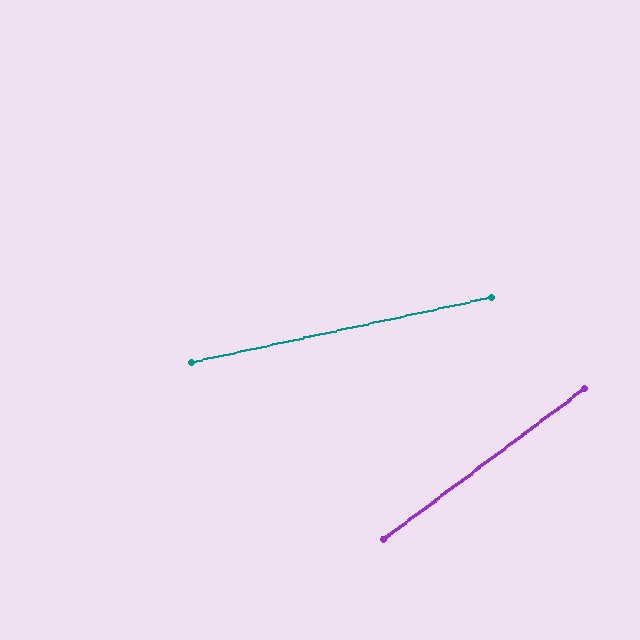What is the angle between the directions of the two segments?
Approximately 25 degrees.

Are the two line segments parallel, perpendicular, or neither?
Neither parallel nor perpendicular — they differ by about 25°.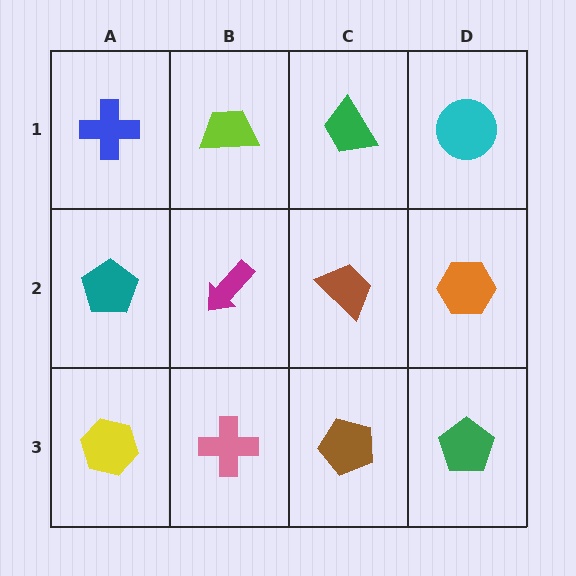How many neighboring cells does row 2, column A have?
3.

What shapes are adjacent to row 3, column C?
A brown trapezoid (row 2, column C), a pink cross (row 3, column B), a green pentagon (row 3, column D).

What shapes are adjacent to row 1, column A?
A teal pentagon (row 2, column A), a lime trapezoid (row 1, column B).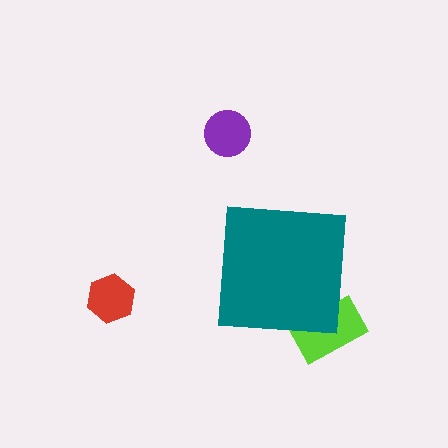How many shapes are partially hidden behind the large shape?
1 shape is partially hidden.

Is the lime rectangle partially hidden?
Yes, the lime rectangle is partially hidden behind the teal square.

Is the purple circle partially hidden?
No, the purple circle is fully visible.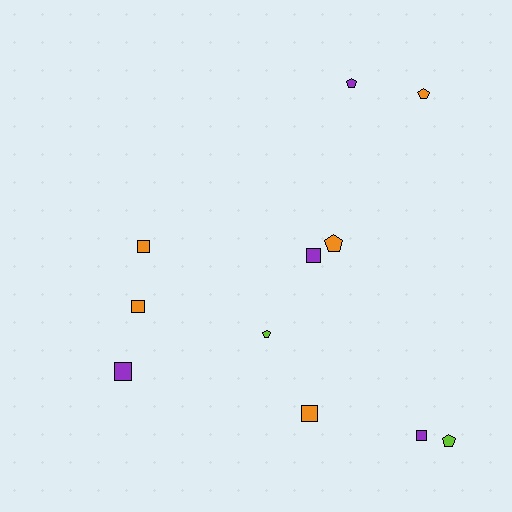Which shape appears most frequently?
Square, with 6 objects.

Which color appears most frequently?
Orange, with 5 objects.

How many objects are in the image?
There are 11 objects.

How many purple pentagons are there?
There is 1 purple pentagon.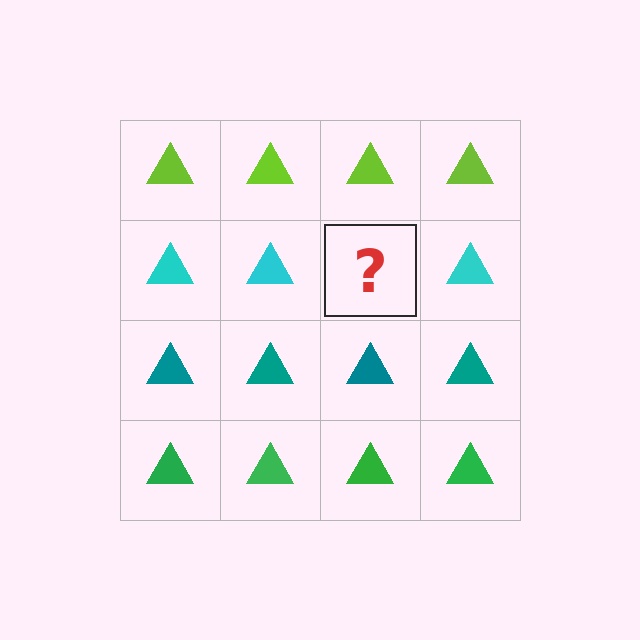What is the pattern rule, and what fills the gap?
The rule is that each row has a consistent color. The gap should be filled with a cyan triangle.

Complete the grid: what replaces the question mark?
The question mark should be replaced with a cyan triangle.